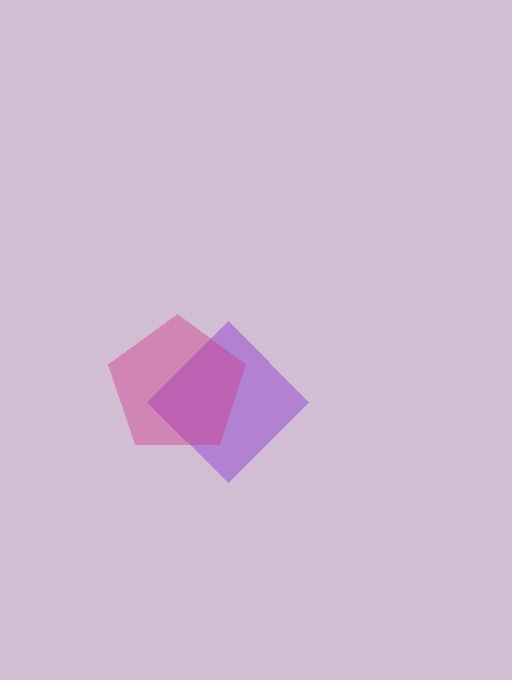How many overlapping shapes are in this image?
There are 2 overlapping shapes in the image.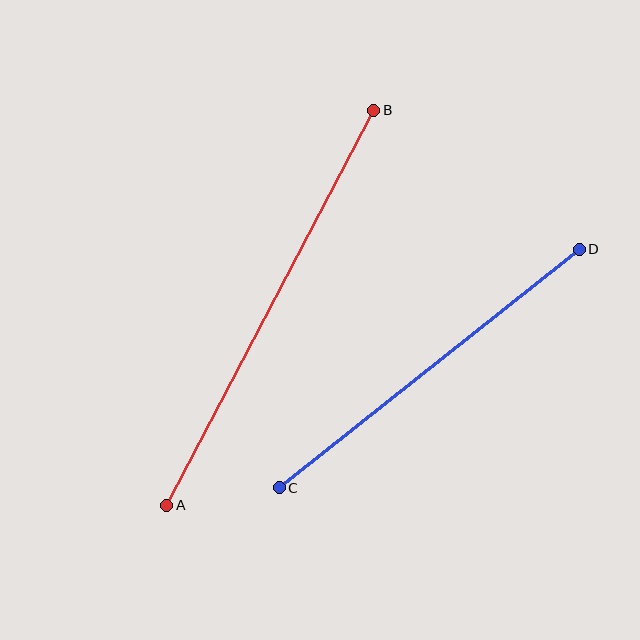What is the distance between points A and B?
The distance is approximately 446 pixels.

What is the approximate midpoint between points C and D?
The midpoint is at approximately (429, 368) pixels.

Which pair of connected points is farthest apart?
Points A and B are farthest apart.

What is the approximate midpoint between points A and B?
The midpoint is at approximately (270, 308) pixels.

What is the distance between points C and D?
The distance is approximately 383 pixels.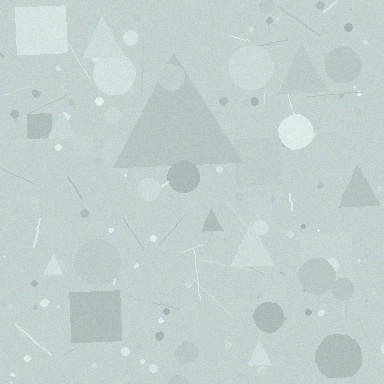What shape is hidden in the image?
A triangle is hidden in the image.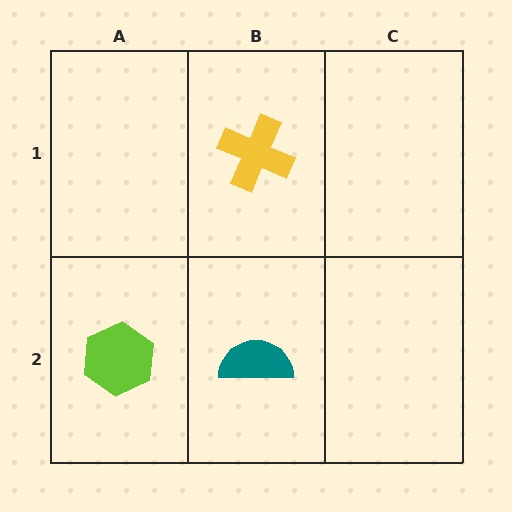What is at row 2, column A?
A lime hexagon.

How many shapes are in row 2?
2 shapes.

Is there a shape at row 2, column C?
No, that cell is empty.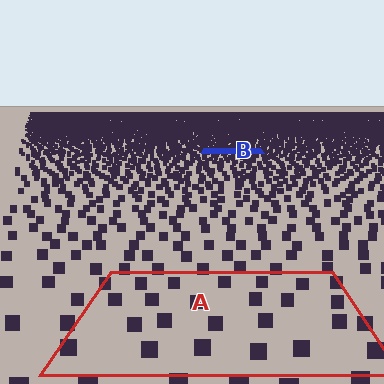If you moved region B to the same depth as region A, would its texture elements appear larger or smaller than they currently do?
They would appear larger. At a closer depth, the same texture elements are projected at a bigger on-screen size.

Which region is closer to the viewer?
Region A is closer. The texture elements there are larger and more spread out.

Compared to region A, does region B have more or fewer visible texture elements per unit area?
Region B has more texture elements per unit area — they are packed more densely because it is farther away.